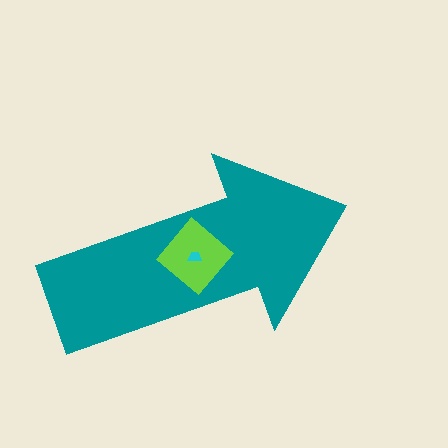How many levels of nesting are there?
3.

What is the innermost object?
The cyan trapezoid.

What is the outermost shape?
The teal arrow.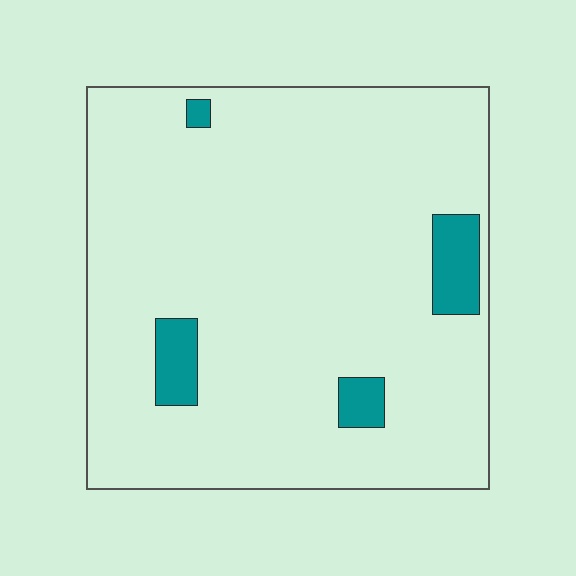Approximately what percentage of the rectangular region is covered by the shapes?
Approximately 5%.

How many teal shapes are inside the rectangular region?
4.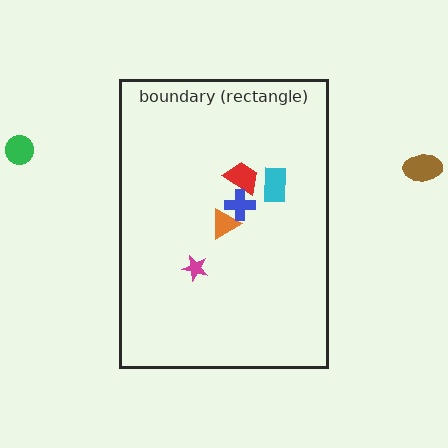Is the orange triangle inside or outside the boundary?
Inside.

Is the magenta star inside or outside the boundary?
Inside.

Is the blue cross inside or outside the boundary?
Inside.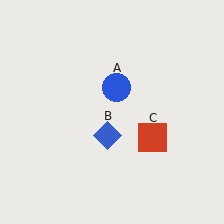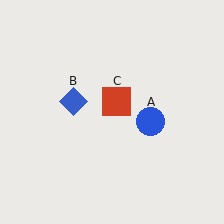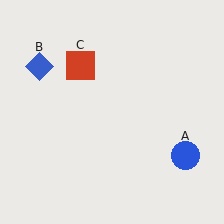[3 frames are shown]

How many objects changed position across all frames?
3 objects changed position: blue circle (object A), blue diamond (object B), red square (object C).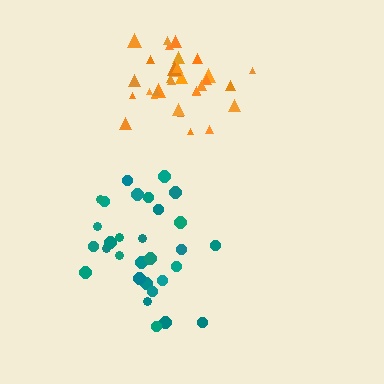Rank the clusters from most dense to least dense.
orange, teal.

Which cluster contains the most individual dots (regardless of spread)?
Orange (32).